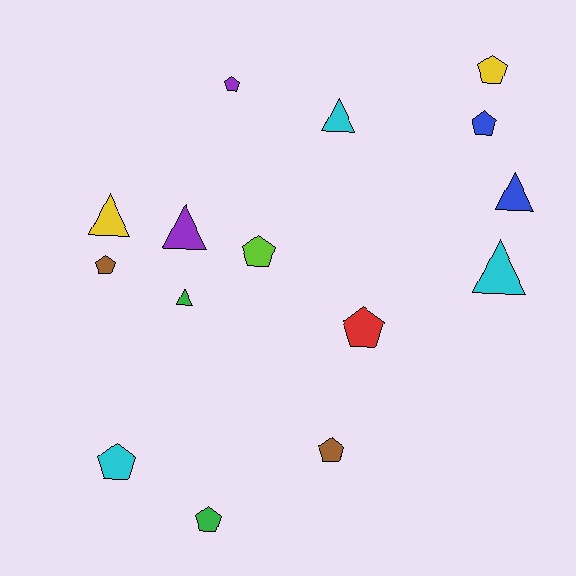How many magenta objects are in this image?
There are no magenta objects.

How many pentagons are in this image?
There are 9 pentagons.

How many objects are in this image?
There are 15 objects.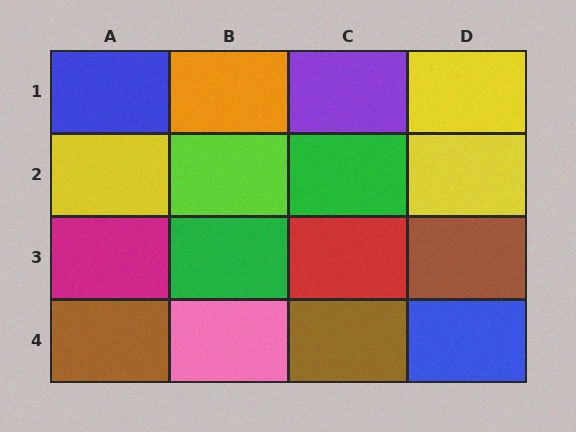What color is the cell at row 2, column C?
Green.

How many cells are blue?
2 cells are blue.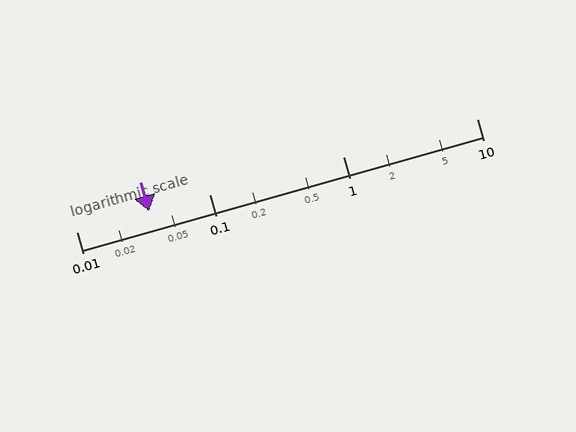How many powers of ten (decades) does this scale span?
The scale spans 3 decades, from 0.01 to 10.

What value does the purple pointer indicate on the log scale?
The pointer indicates approximately 0.035.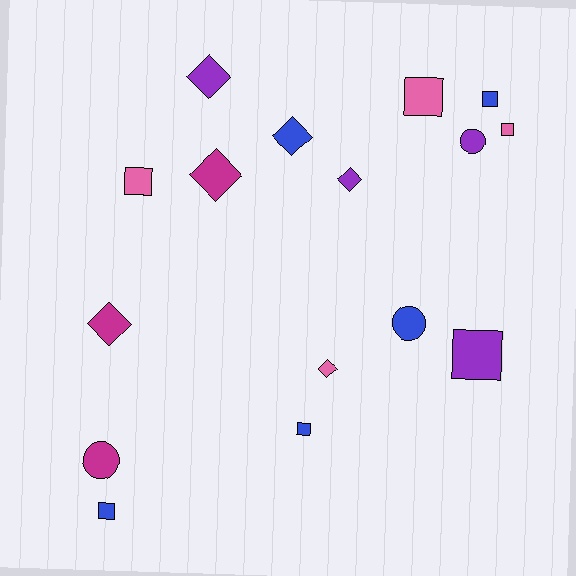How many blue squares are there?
There are 3 blue squares.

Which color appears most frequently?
Blue, with 5 objects.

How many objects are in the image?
There are 16 objects.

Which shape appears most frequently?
Square, with 7 objects.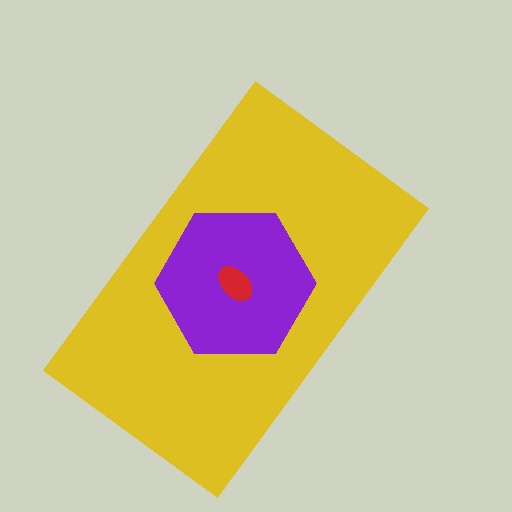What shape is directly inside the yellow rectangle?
The purple hexagon.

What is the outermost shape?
The yellow rectangle.